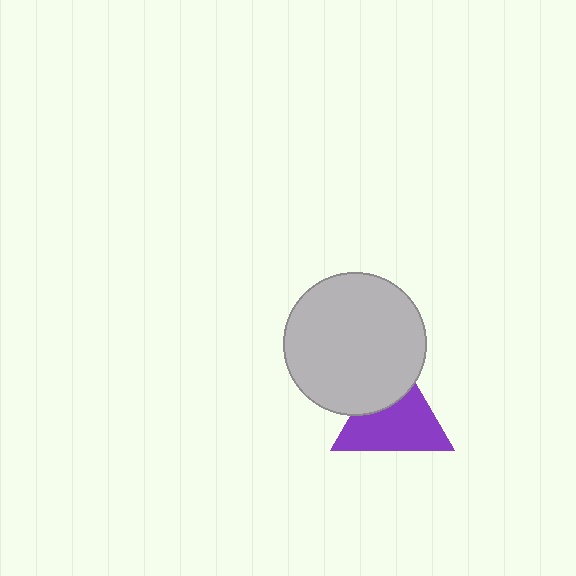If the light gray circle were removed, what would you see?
You would see the complete purple triangle.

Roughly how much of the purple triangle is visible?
Most of it is visible (roughly 68%).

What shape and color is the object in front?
The object in front is a light gray circle.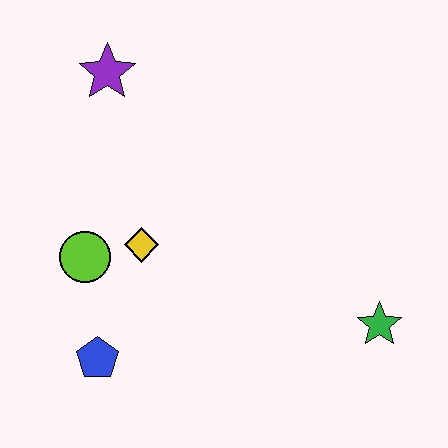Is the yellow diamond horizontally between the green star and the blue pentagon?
Yes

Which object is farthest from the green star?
The purple star is farthest from the green star.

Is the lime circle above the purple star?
No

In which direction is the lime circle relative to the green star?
The lime circle is to the left of the green star.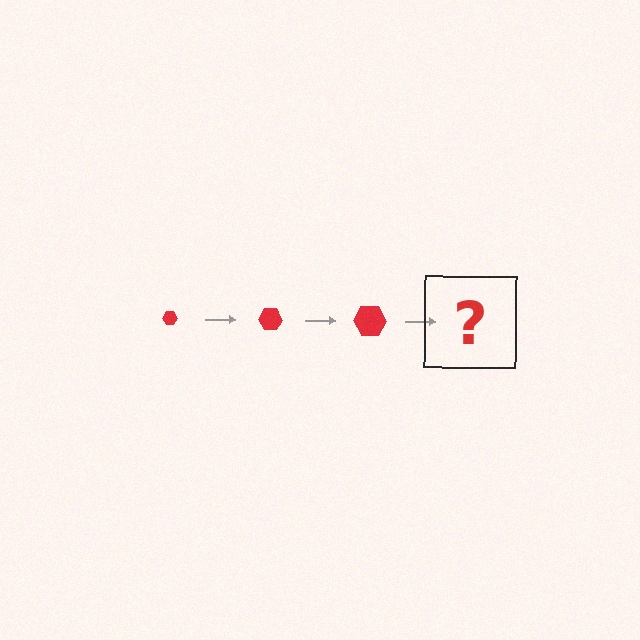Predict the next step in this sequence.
The next step is a red hexagon, larger than the previous one.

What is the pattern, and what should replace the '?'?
The pattern is that the hexagon gets progressively larger each step. The '?' should be a red hexagon, larger than the previous one.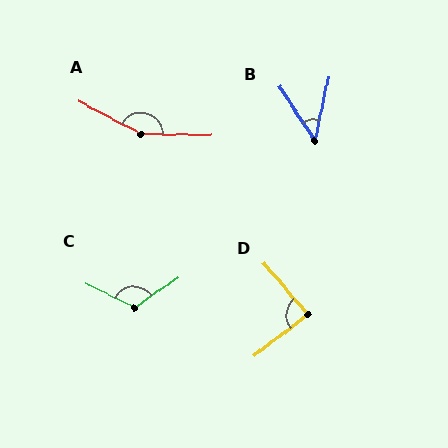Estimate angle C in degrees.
Approximately 118 degrees.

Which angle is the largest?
A, at approximately 153 degrees.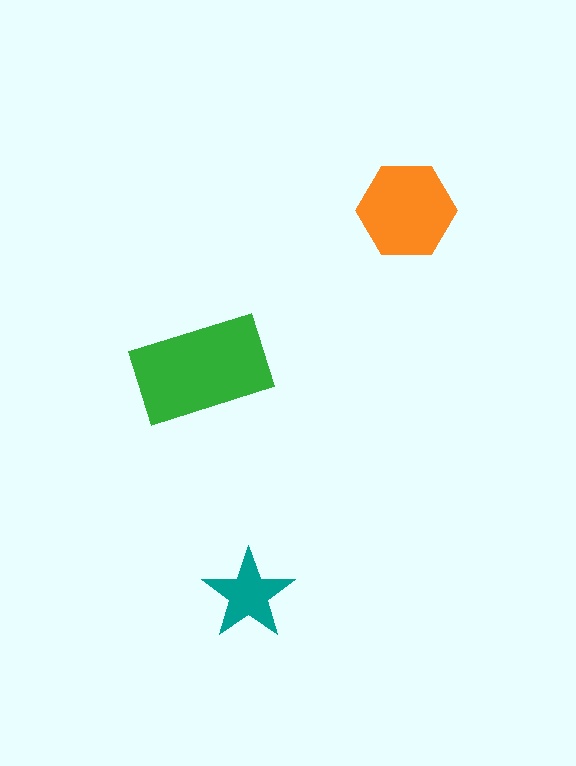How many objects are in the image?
There are 3 objects in the image.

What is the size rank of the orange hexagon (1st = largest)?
2nd.